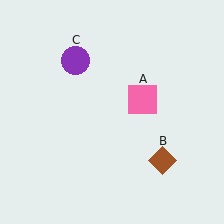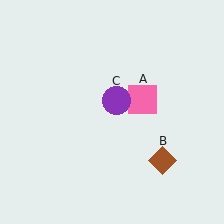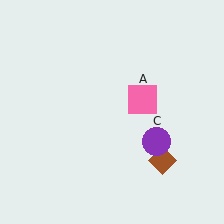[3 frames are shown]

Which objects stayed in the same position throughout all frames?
Pink square (object A) and brown diamond (object B) remained stationary.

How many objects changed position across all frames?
1 object changed position: purple circle (object C).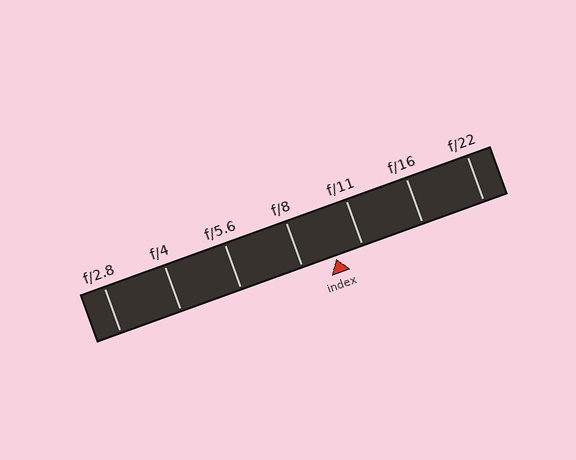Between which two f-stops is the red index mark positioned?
The index mark is between f/8 and f/11.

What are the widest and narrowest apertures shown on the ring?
The widest aperture shown is f/2.8 and the narrowest is f/22.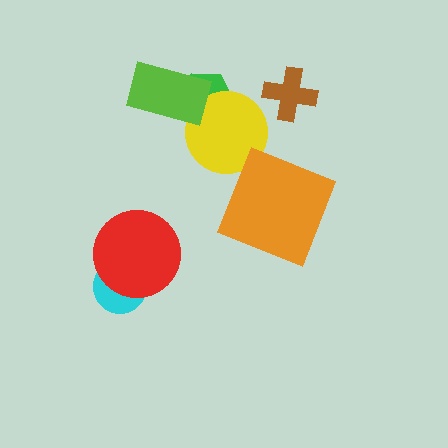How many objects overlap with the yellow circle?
2 objects overlap with the yellow circle.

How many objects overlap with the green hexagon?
2 objects overlap with the green hexagon.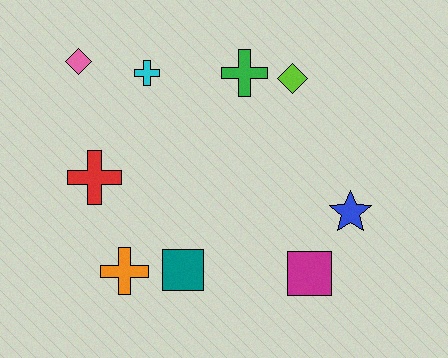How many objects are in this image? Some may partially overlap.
There are 9 objects.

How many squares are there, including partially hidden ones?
There are 2 squares.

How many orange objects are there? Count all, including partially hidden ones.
There is 1 orange object.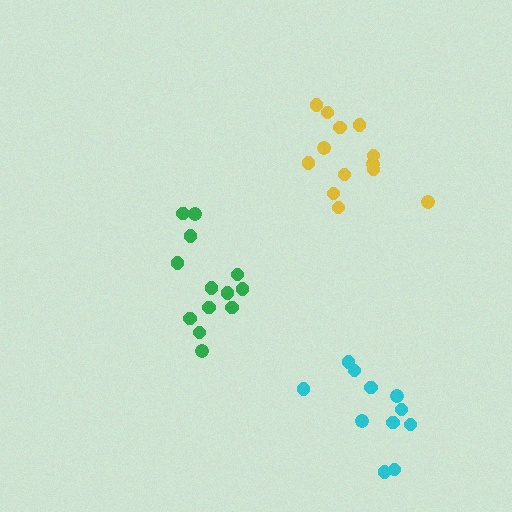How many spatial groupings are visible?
There are 3 spatial groupings.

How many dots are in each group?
Group 1: 13 dots, Group 2: 13 dots, Group 3: 11 dots (37 total).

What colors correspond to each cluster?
The clusters are colored: yellow, green, cyan.